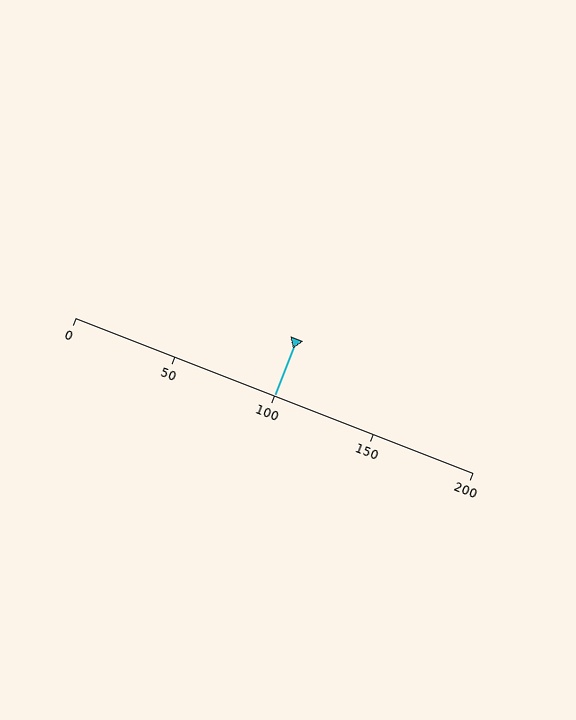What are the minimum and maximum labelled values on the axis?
The axis runs from 0 to 200.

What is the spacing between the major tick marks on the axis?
The major ticks are spaced 50 apart.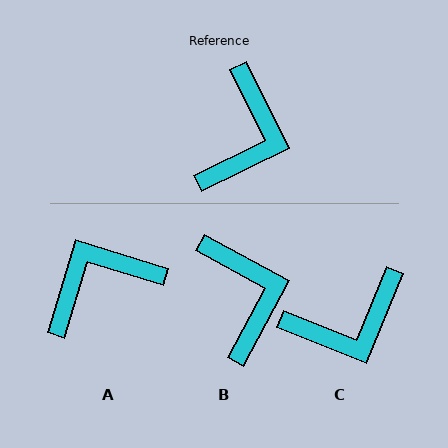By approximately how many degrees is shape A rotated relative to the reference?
Approximately 137 degrees counter-clockwise.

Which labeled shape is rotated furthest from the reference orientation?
A, about 137 degrees away.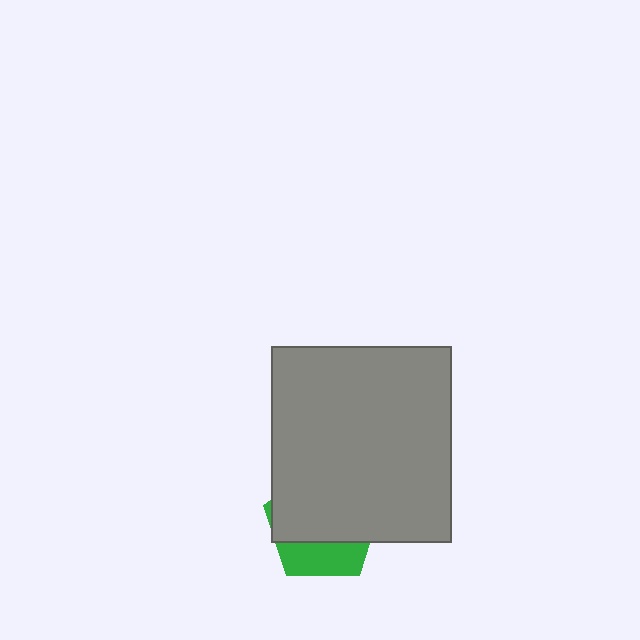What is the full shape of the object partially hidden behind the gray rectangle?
The partially hidden object is a green pentagon.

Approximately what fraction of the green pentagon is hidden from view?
Roughly 70% of the green pentagon is hidden behind the gray rectangle.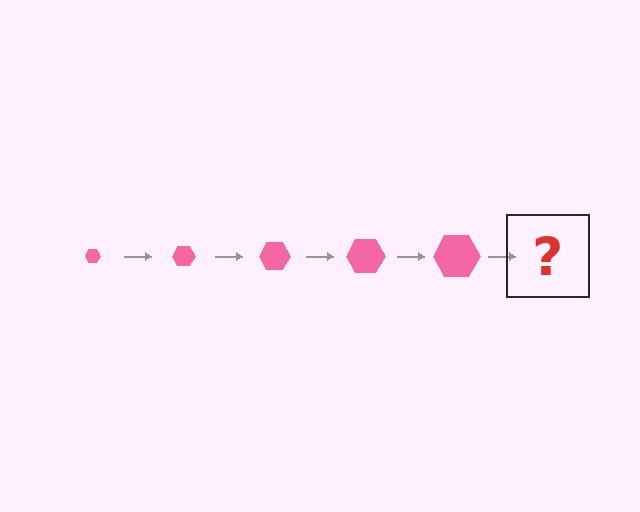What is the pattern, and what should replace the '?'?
The pattern is that the hexagon gets progressively larger each step. The '?' should be a pink hexagon, larger than the previous one.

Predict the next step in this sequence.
The next step is a pink hexagon, larger than the previous one.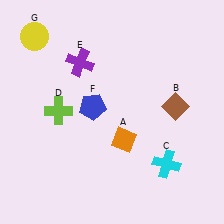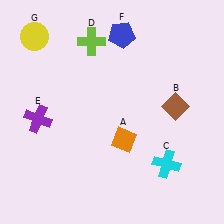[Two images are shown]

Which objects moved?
The objects that moved are: the lime cross (D), the purple cross (E), the blue pentagon (F).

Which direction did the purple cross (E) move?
The purple cross (E) moved down.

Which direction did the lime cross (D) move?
The lime cross (D) moved up.